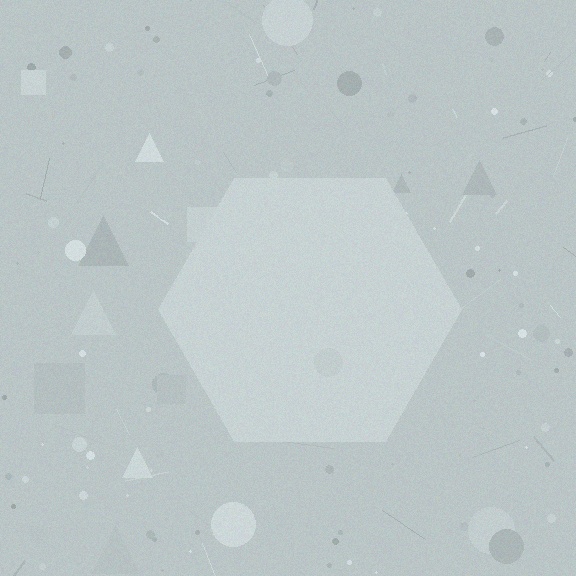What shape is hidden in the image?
A hexagon is hidden in the image.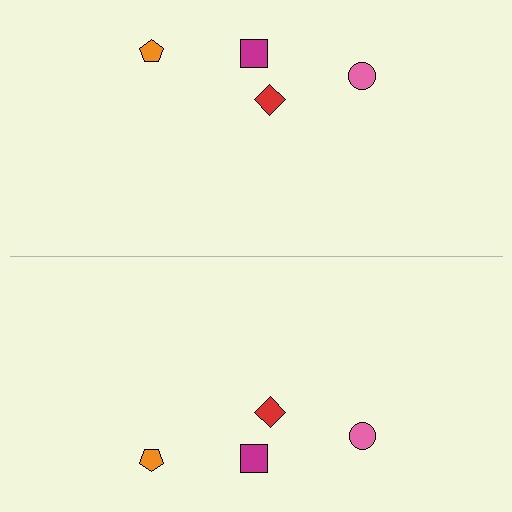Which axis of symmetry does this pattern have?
The pattern has a horizontal axis of symmetry running through the center of the image.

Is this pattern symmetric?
Yes, this pattern has bilateral (reflection) symmetry.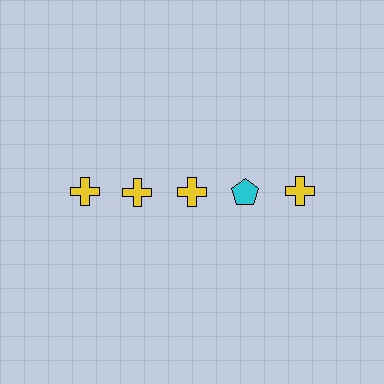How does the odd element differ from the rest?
It differs in both color (cyan instead of yellow) and shape (pentagon instead of cross).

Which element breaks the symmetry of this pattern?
The cyan pentagon in the top row, second from right column breaks the symmetry. All other shapes are yellow crosses.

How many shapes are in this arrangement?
There are 5 shapes arranged in a grid pattern.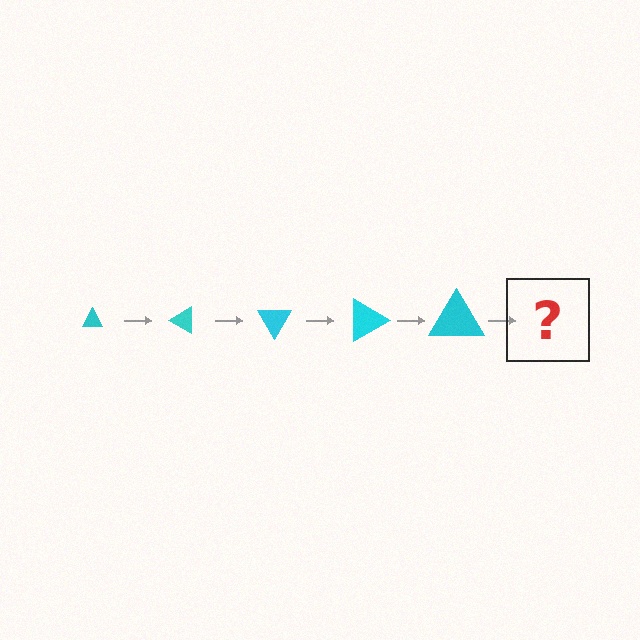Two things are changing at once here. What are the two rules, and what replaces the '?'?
The two rules are that the triangle grows larger each step and it rotates 30 degrees each step. The '?' should be a triangle, larger than the previous one and rotated 150 degrees from the start.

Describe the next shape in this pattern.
It should be a triangle, larger than the previous one and rotated 150 degrees from the start.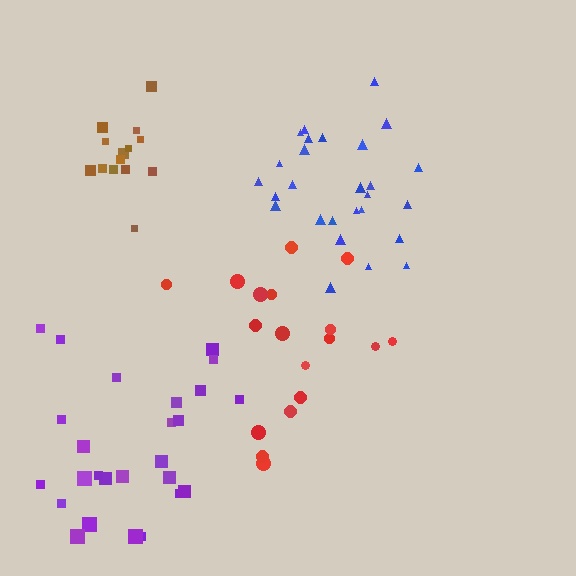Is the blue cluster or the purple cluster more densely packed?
Blue.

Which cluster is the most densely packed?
Brown.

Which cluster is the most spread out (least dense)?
Red.